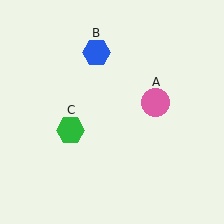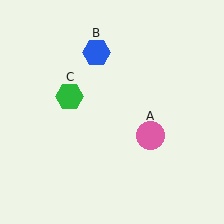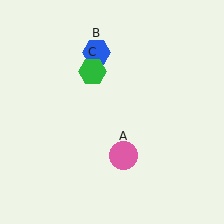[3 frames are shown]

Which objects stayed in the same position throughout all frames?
Blue hexagon (object B) remained stationary.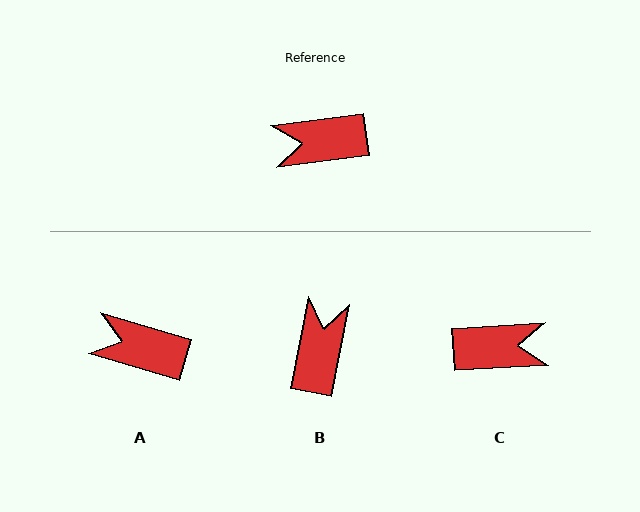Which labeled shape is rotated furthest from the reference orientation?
C, about 176 degrees away.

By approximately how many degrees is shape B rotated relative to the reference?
Approximately 108 degrees clockwise.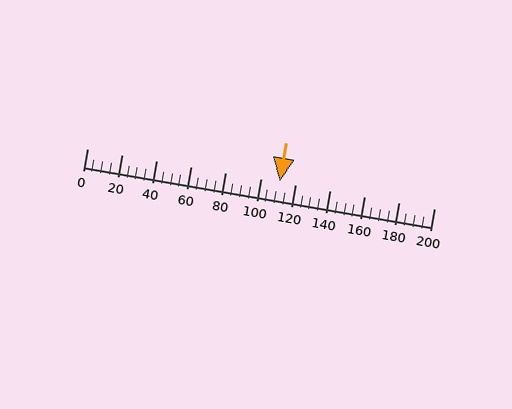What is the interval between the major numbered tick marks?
The major tick marks are spaced 20 units apart.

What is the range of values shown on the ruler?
The ruler shows values from 0 to 200.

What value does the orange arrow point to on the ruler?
The orange arrow points to approximately 111.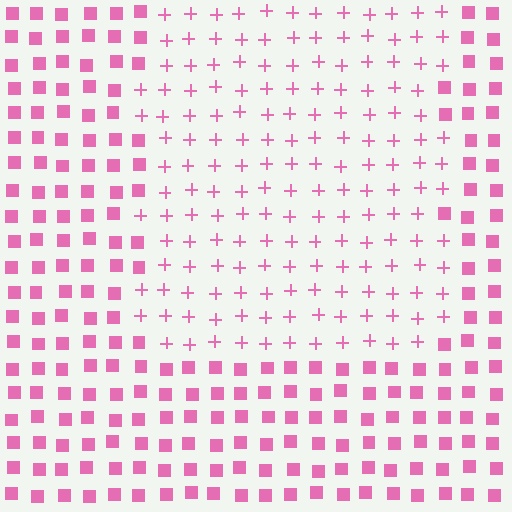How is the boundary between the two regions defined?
The boundary is defined by a change in element shape: plus signs inside vs. squares outside. All elements share the same color and spacing.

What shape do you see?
I see a rectangle.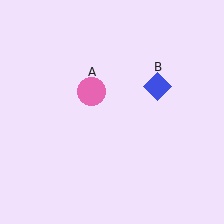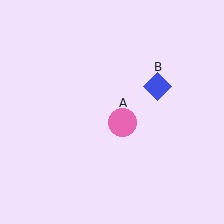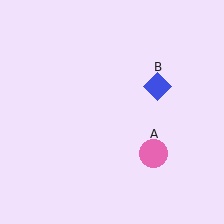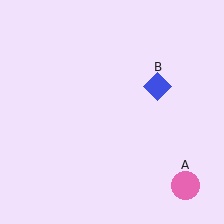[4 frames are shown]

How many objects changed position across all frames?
1 object changed position: pink circle (object A).